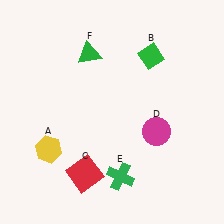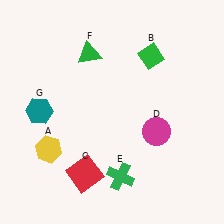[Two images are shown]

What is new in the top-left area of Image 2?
A teal hexagon (G) was added in the top-left area of Image 2.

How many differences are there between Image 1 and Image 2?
There is 1 difference between the two images.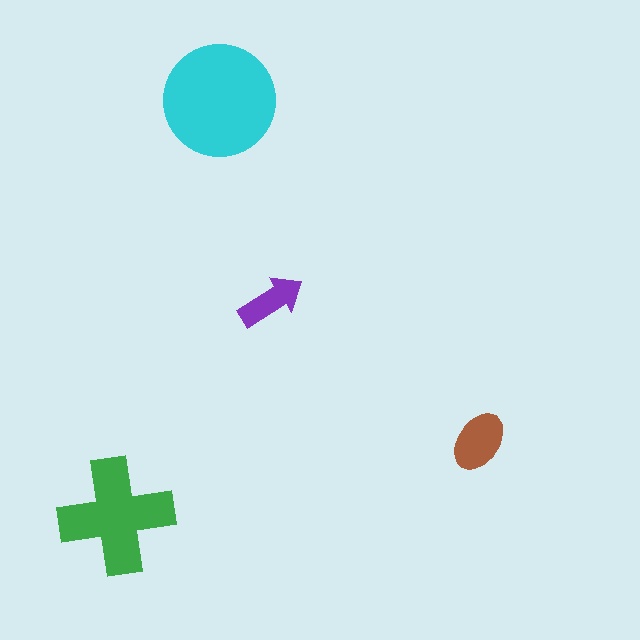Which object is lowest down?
The green cross is bottommost.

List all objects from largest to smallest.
The cyan circle, the green cross, the brown ellipse, the purple arrow.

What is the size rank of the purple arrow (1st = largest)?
4th.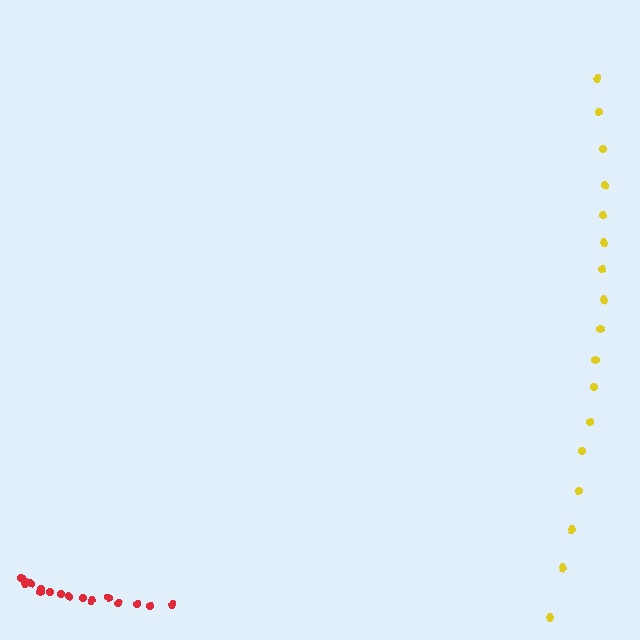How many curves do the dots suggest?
There are 2 distinct paths.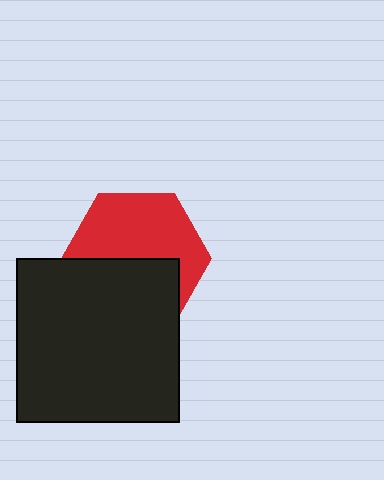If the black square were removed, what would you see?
You would see the complete red hexagon.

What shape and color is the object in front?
The object in front is a black square.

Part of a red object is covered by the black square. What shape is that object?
It is a hexagon.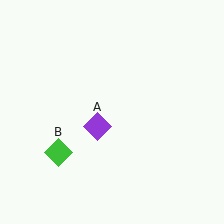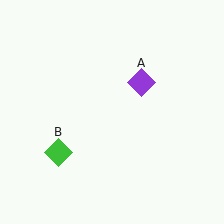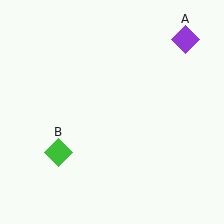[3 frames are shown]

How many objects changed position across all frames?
1 object changed position: purple diamond (object A).